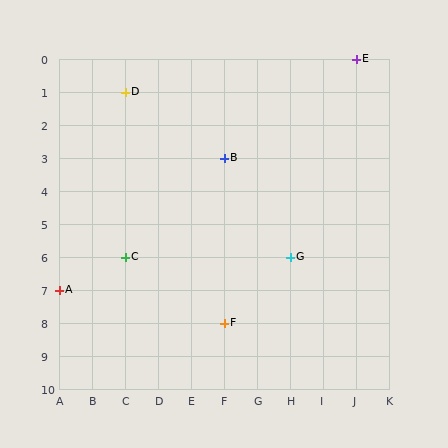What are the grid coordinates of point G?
Point G is at grid coordinates (H, 6).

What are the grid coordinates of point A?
Point A is at grid coordinates (A, 7).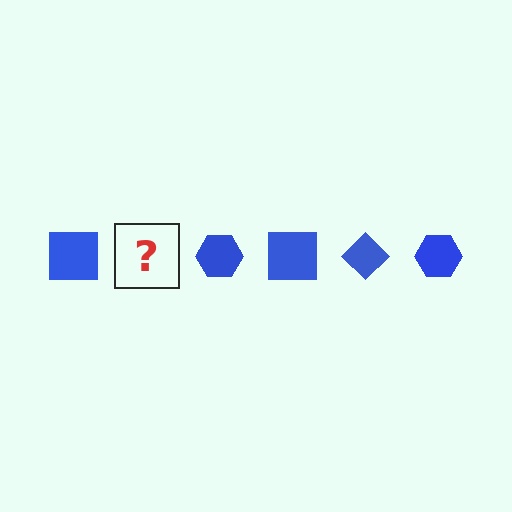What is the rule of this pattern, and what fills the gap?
The rule is that the pattern cycles through square, diamond, hexagon shapes in blue. The gap should be filled with a blue diamond.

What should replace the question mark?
The question mark should be replaced with a blue diamond.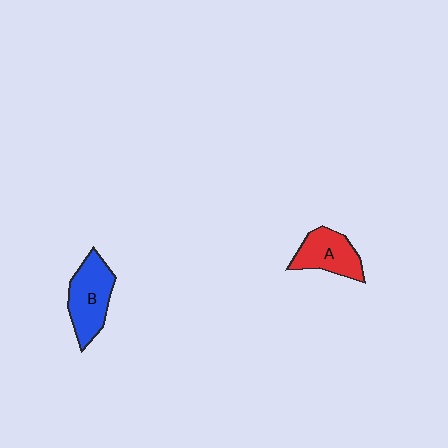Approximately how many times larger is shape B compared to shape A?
Approximately 1.2 times.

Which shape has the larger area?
Shape B (blue).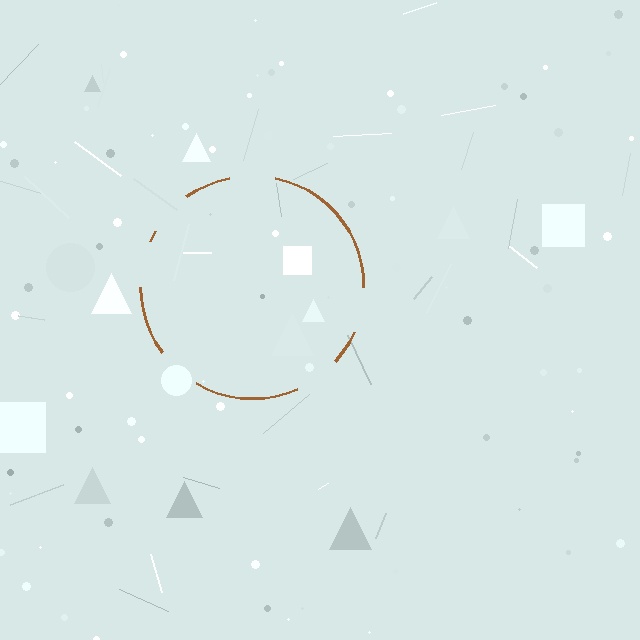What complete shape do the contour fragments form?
The contour fragments form a circle.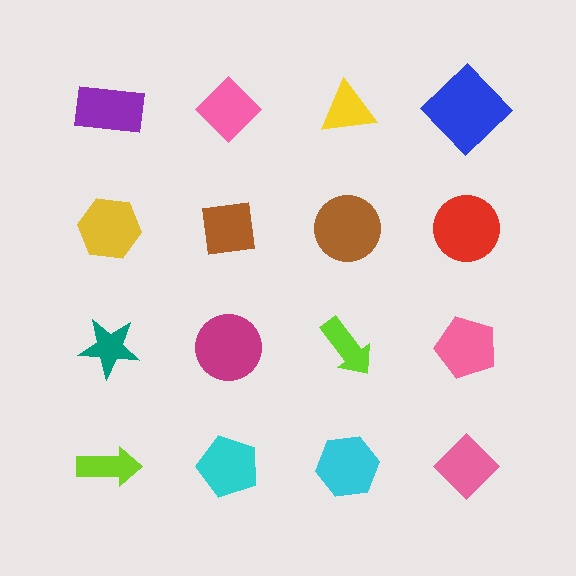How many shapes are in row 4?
4 shapes.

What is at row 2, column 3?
A brown circle.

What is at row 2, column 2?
A brown square.